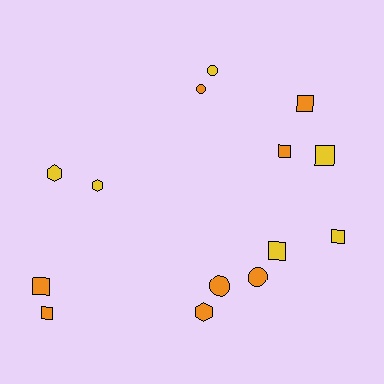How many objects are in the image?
There are 14 objects.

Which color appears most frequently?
Orange, with 8 objects.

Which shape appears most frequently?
Square, with 7 objects.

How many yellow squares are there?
There are 3 yellow squares.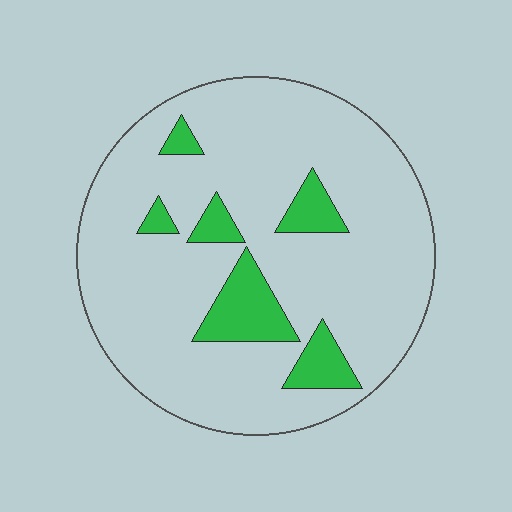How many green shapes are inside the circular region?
6.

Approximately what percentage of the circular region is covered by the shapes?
Approximately 15%.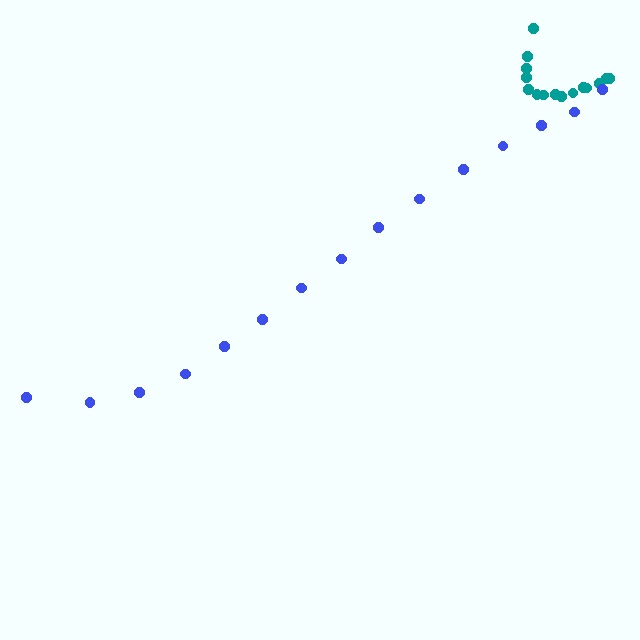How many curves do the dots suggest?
There are 2 distinct paths.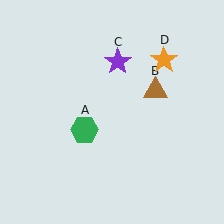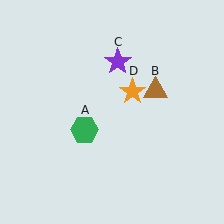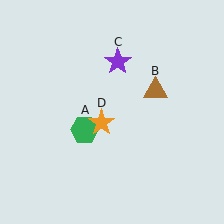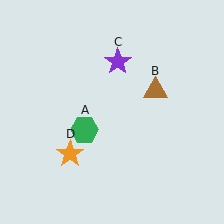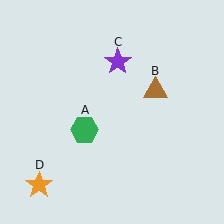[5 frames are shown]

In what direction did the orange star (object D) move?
The orange star (object D) moved down and to the left.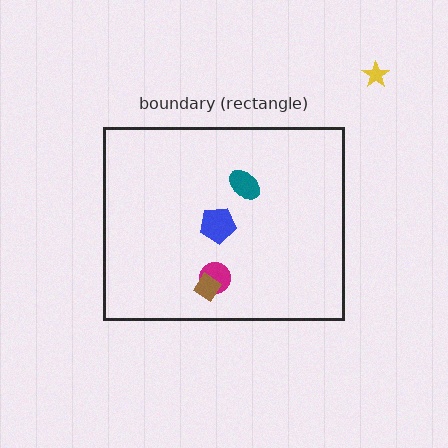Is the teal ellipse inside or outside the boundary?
Inside.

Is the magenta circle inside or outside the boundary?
Inside.